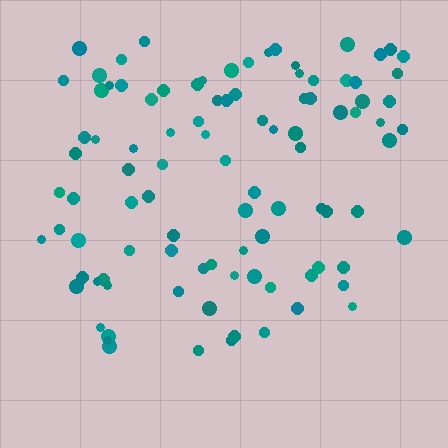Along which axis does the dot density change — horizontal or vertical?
Vertical.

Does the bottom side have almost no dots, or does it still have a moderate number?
Still a moderate number, just noticeably fewer than the top.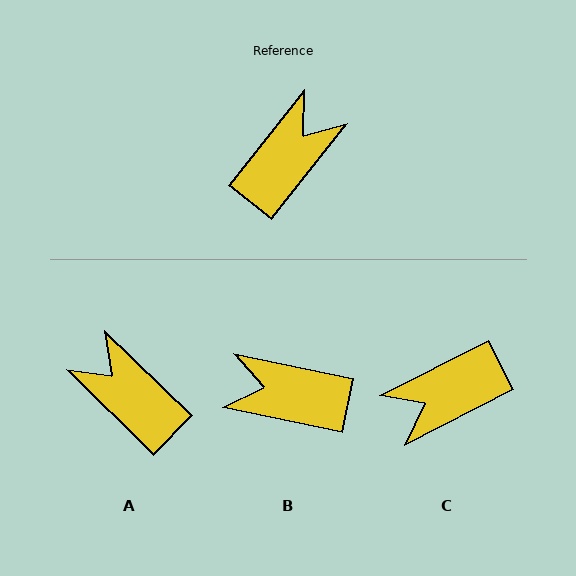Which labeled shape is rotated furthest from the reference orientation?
C, about 155 degrees away.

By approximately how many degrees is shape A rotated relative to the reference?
Approximately 84 degrees counter-clockwise.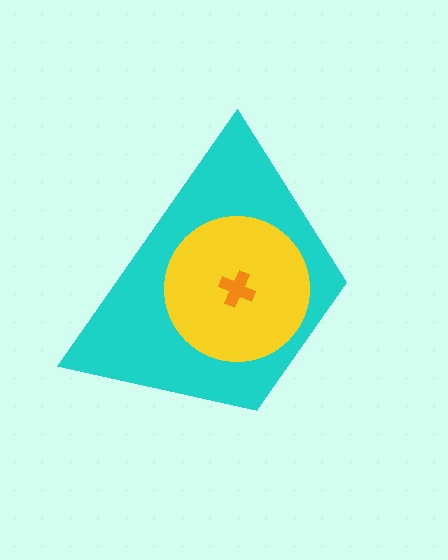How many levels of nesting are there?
3.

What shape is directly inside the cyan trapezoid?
The yellow circle.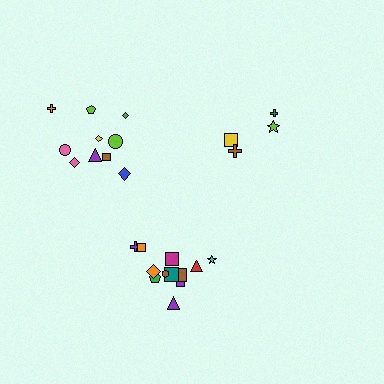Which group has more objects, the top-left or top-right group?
The top-left group.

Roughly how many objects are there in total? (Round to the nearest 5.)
Roughly 25 objects in total.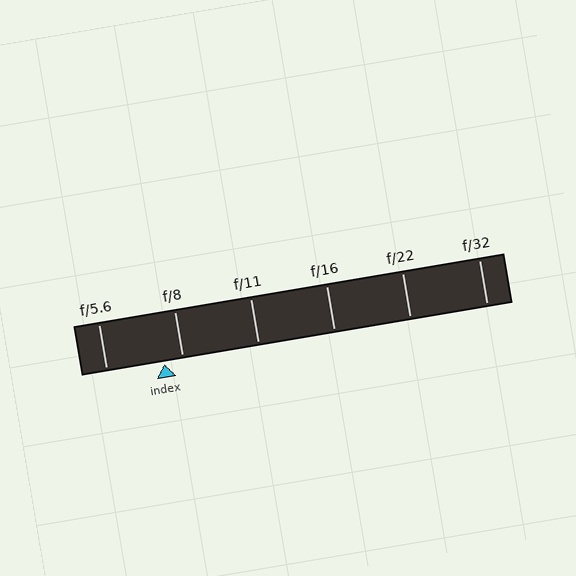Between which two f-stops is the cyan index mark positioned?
The index mark is between f/5.6 and f/8.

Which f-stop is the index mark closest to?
The index mark is closest to f/8.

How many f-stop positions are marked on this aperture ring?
There are 6 f-stop positions marked.